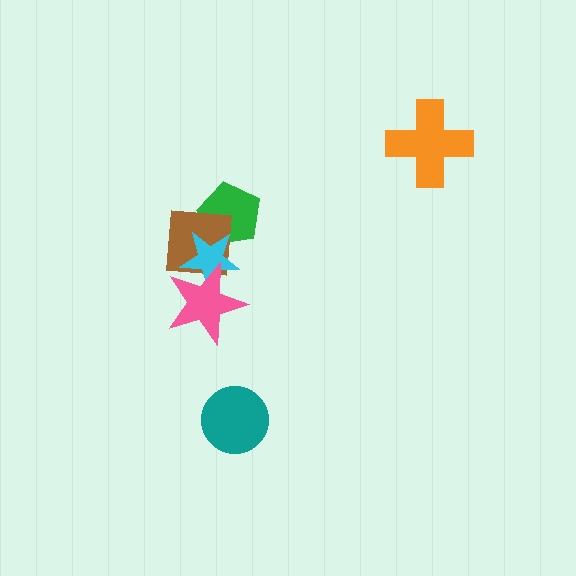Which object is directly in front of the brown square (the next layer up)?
The cyan star is directly in front of the brown square.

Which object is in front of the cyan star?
The pink star is in front of the cyan star.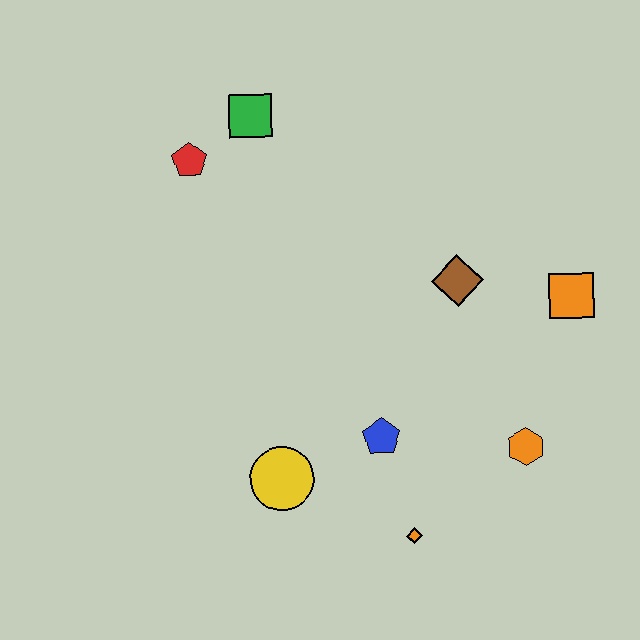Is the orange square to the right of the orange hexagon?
Yes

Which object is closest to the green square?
The red pentagon is closest to the green square.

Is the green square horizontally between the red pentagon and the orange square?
Yes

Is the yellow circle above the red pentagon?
No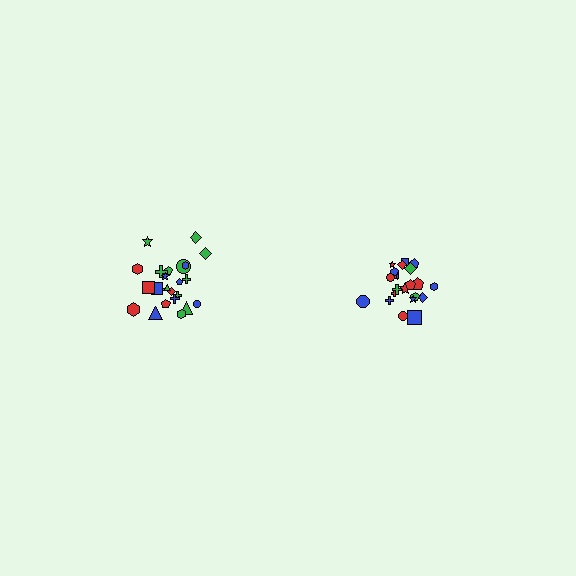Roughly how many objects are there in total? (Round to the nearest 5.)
Roughly 45 objects in total.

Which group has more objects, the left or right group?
The left group.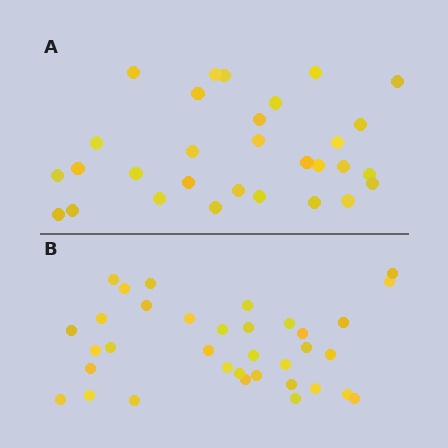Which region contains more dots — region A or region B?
Region B (the bottom region) has more dots.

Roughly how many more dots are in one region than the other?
Region B has about 5 more dots than region A.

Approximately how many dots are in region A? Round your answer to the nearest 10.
About 30 dots.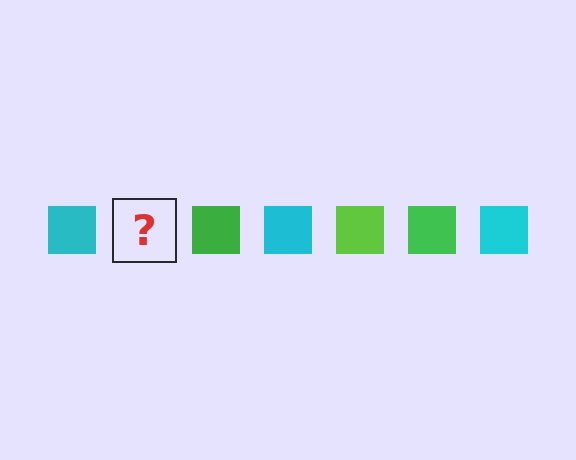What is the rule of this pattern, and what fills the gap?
The rule is that the pattern cycles through cyan, lime, green squares. The gap should be filled with a lime square.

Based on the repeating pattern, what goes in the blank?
The blank should be a lime square.